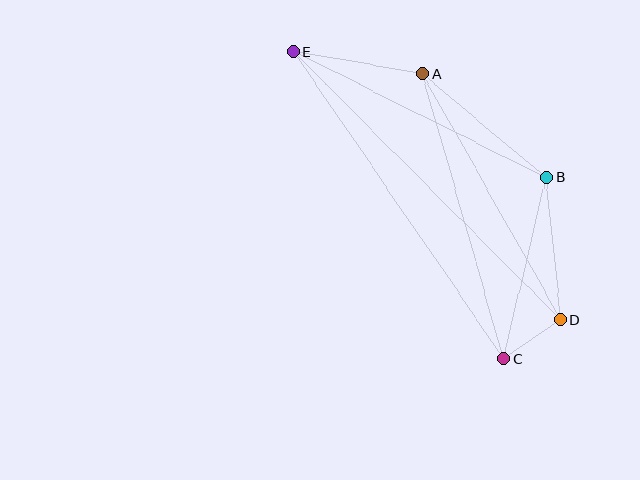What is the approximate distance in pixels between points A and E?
The distance between A and E is approximately 131 pixels.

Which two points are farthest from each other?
Points D and E are farthest from each other.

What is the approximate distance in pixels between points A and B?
The distance between A and B is approximately 162 pixels.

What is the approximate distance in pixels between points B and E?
The distance between B and E is approximately 283 pixels.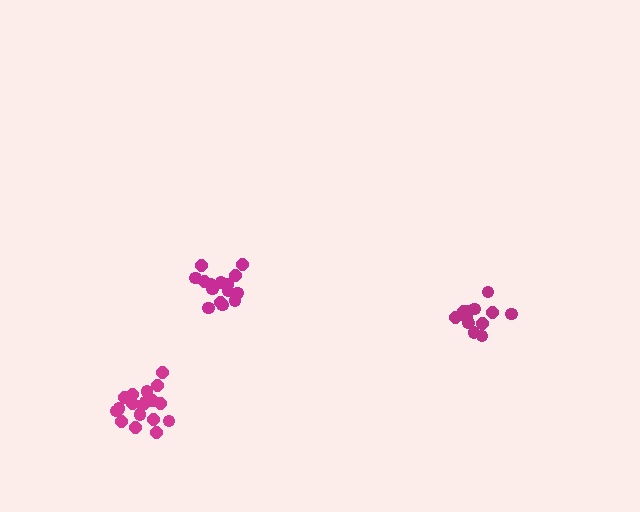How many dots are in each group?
Group 1: 15 dots, Group 2: 18 dots, Group 3: 13 dots (46 total).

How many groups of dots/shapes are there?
There are 3 groups.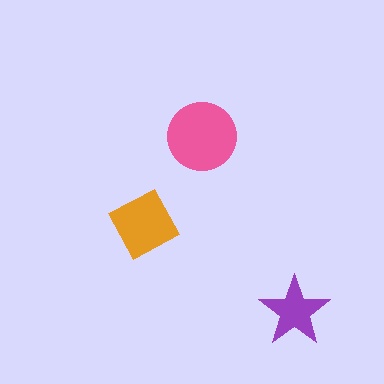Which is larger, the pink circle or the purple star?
The pink circle.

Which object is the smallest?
The purple star.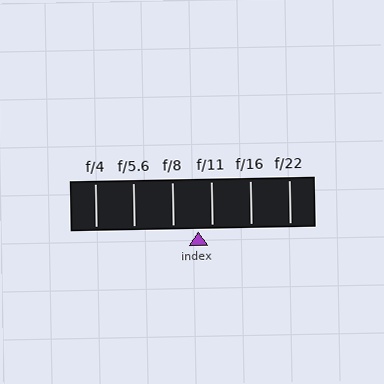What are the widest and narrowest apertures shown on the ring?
The widest aperture shown is f/4 and the narrowest is f/22.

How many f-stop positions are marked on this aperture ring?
There are 6 f-stop positions marked.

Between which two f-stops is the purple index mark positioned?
The index mark is between f/8 and f/11.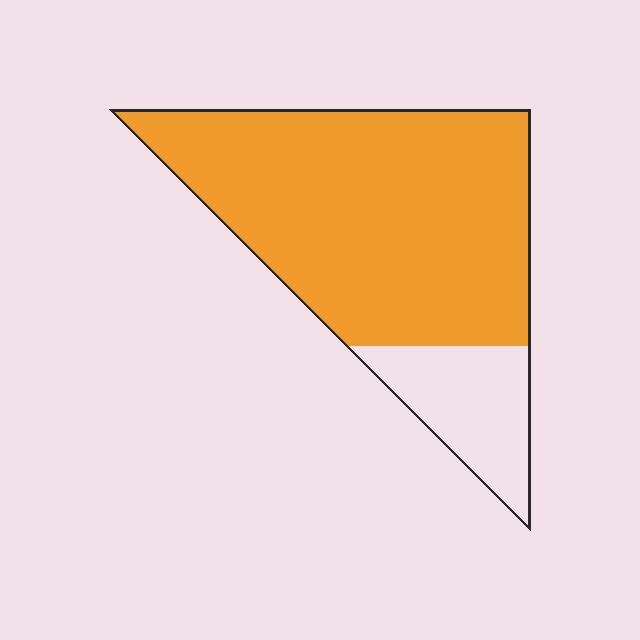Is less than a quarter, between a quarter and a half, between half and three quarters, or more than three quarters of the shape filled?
More than three quarters.